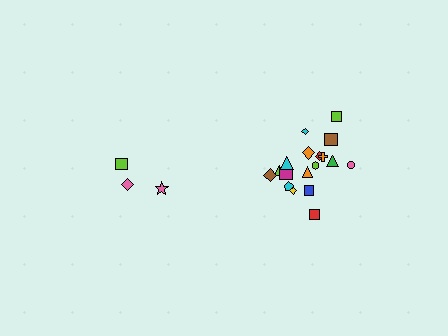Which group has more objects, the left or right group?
The right group.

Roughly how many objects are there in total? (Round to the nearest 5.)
Roughly 20 objects in total.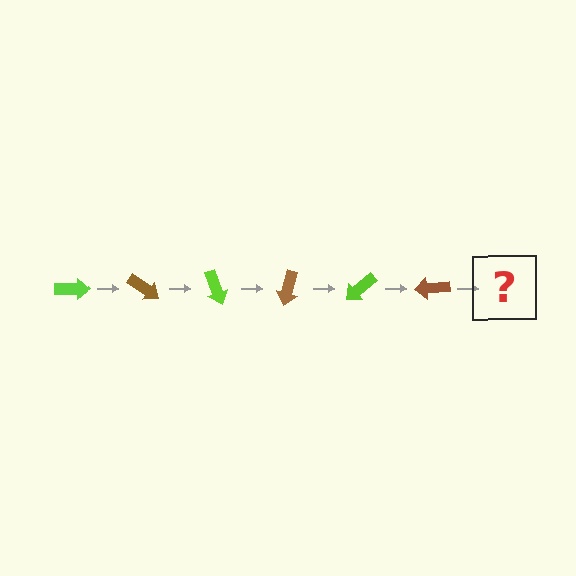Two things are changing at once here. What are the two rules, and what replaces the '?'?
The two rules are that it rotates 35 degrees each step and the color cycles through lime and brown. The '?' should be a lime arrow, rotated 210 degrees from the start.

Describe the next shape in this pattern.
It should be a lime arrow, rotated 210 degrees from the start.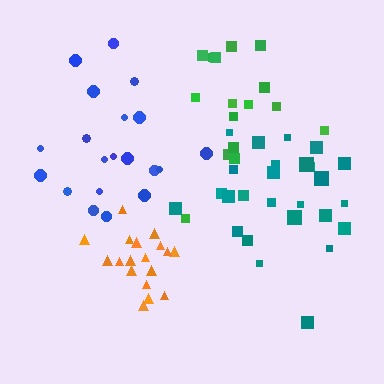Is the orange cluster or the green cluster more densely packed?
Orange.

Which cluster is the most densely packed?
Orange.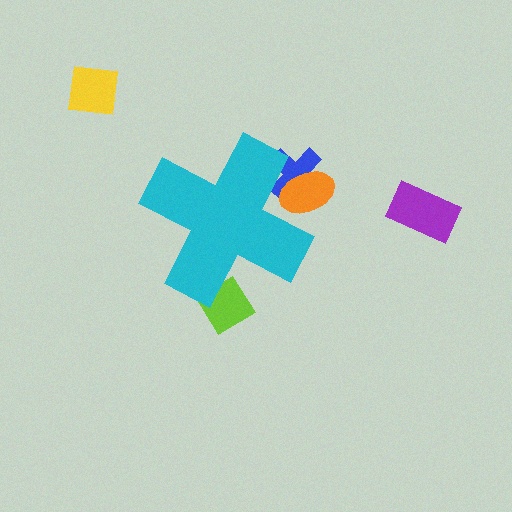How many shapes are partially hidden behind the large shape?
3 shapes are partially hidden.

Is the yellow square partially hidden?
No, the yellow square is fully visible.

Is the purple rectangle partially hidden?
No, the purple rectangle is fully visible.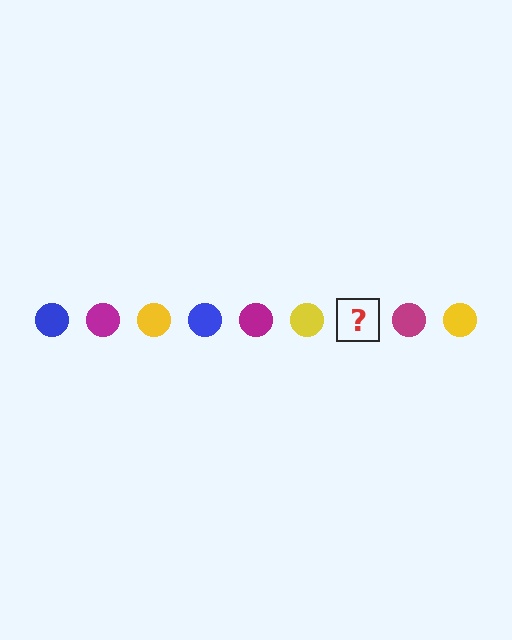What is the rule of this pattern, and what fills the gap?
The rule is that the pattern cycles through blue, magenta, yellow circles. The gap should be filled with a blue circle.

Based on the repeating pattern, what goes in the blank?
The blank should be a blue circle.